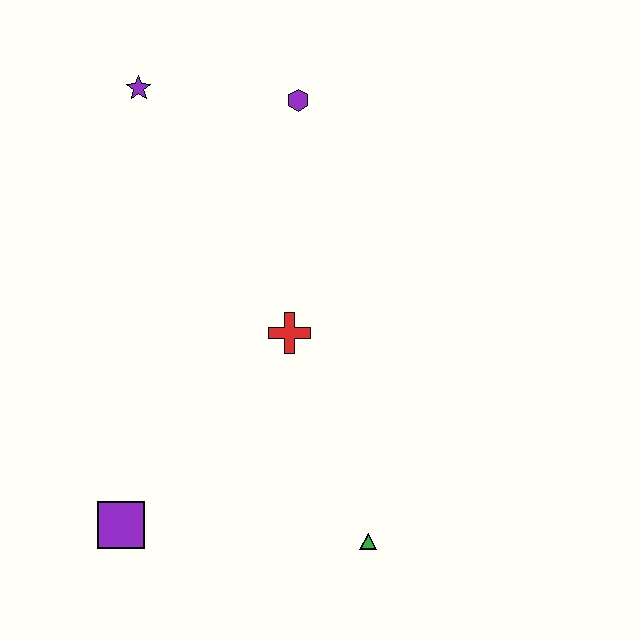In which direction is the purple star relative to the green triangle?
The purple star is above the green triangle.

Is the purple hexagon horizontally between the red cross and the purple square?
No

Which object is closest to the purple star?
The purple hexagon is closest to the purple star.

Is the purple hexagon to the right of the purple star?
Yes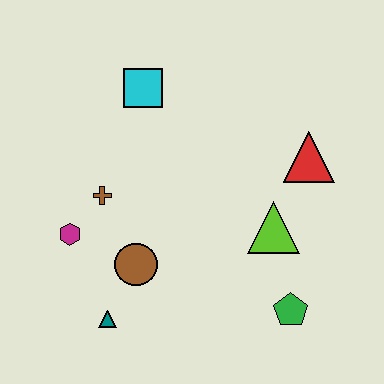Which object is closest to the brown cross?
The magenta hexagon is closest to the brown cross.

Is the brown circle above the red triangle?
No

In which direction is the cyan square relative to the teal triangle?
The cyan square is above the teal triangle.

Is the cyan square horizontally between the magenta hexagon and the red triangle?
Yes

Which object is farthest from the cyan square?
The green pentagon is farthest from the cyan square.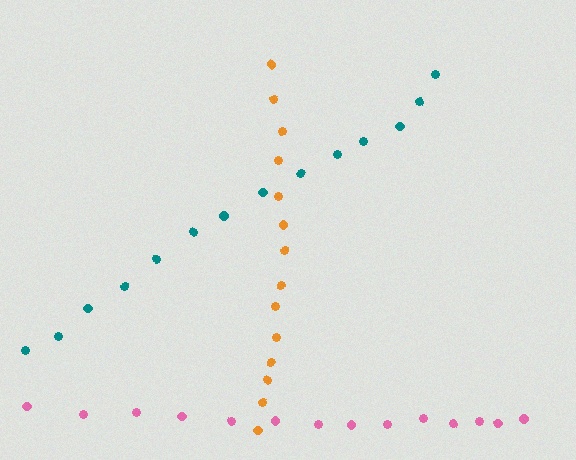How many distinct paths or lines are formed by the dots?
There are 3 distinct paths.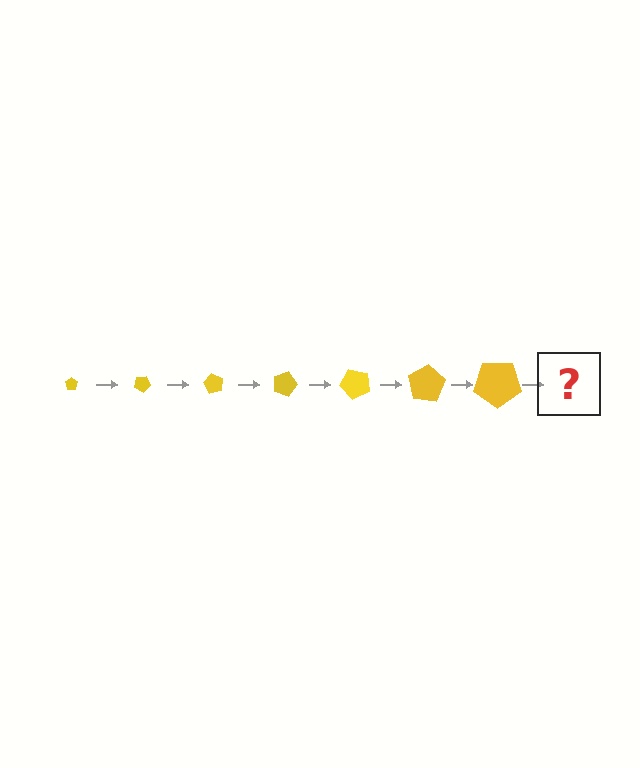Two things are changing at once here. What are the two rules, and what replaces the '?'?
The two rules are that the pentagon grows larger each step and it rotates 30 degrees each step. The '?' should be a pentagon, larger than the previous one and rotated 210 degrees from the start.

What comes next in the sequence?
The next element should be a pentagon, larger than the previous one and rotated 210 degrees from the start.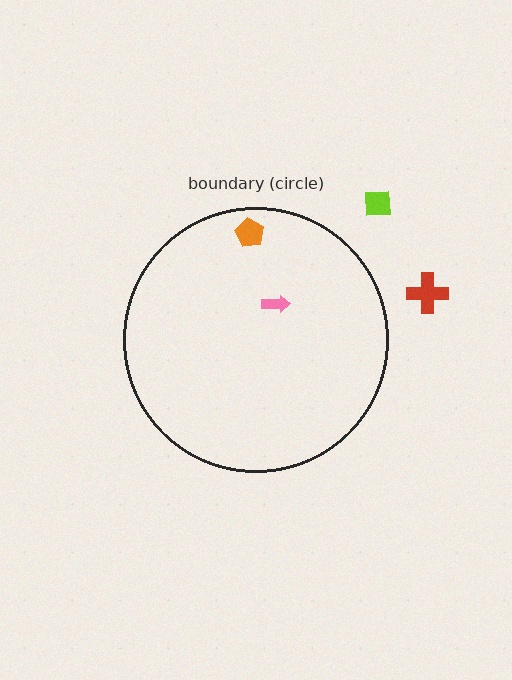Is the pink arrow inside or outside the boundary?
Inside.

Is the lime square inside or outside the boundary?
Outside.